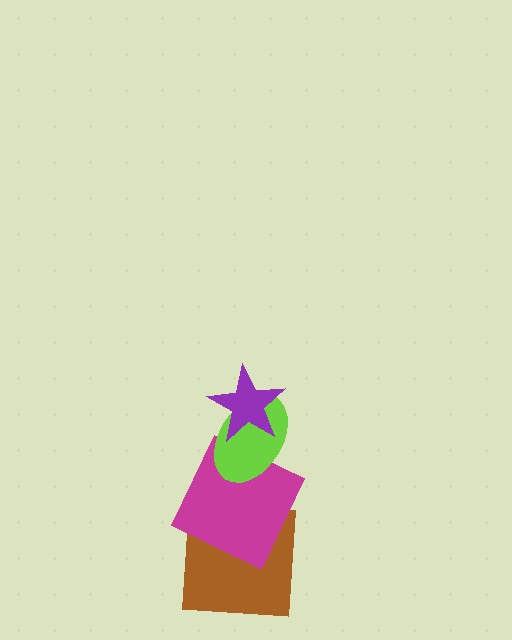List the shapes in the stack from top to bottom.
From top to bottom: the purple star, the lime ellipse, the magenta square, the brown square.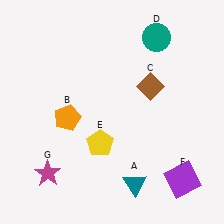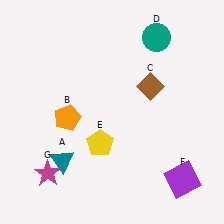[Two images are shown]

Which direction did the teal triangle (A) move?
The teal triangle (A) moved left.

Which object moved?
The teal triangle (A) moved left.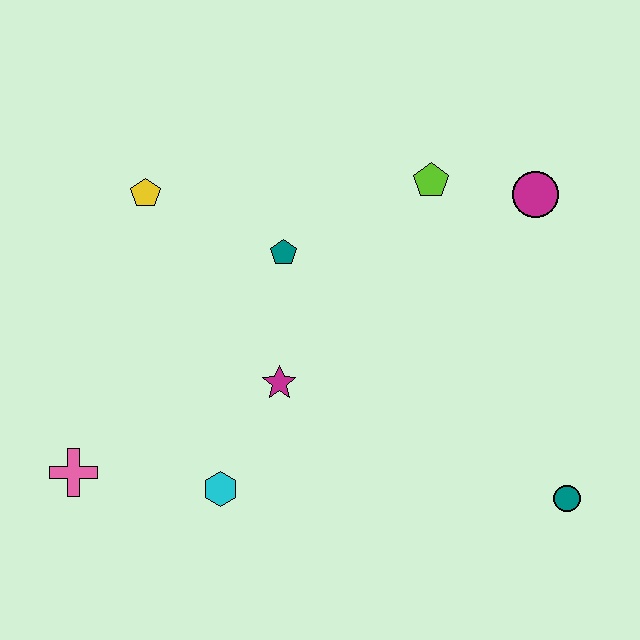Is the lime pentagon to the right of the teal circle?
No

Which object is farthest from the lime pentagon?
The pink cross is farthest from the lime pentagon.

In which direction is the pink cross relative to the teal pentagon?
The pink cross is below the teal pentagon.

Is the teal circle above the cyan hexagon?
No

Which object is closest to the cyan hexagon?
The magenta star is closest to the cyan hexagon.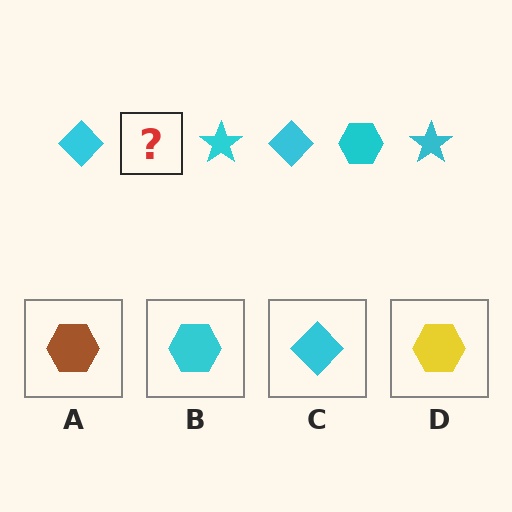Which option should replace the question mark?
Option B.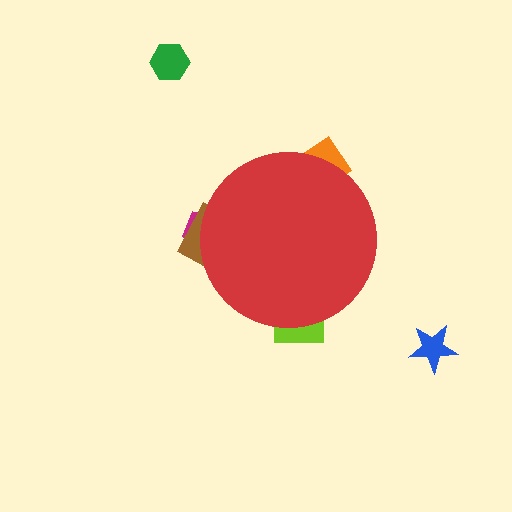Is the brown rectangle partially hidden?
Yes, the brown rectangle is partially hidden behind the red circle.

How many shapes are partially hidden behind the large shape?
4 shapes are partially hidden.